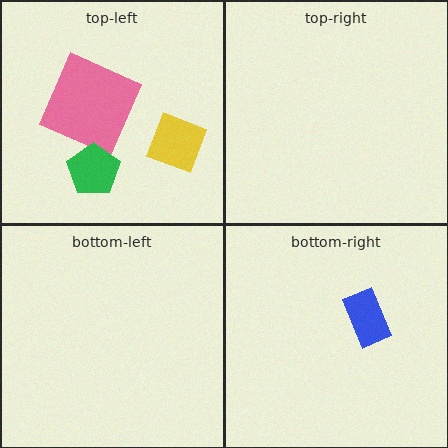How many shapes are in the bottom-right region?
1.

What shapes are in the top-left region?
The pink square, the green pentagon, the yellow diamond.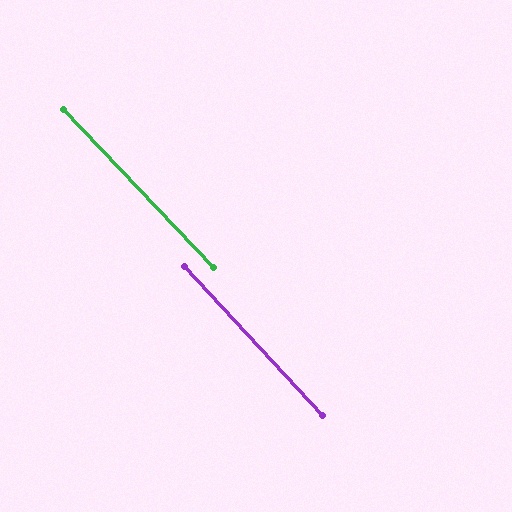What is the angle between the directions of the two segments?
Approximately 1 degree.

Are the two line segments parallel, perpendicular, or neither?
Parallel — their directions differ by only 0.8°.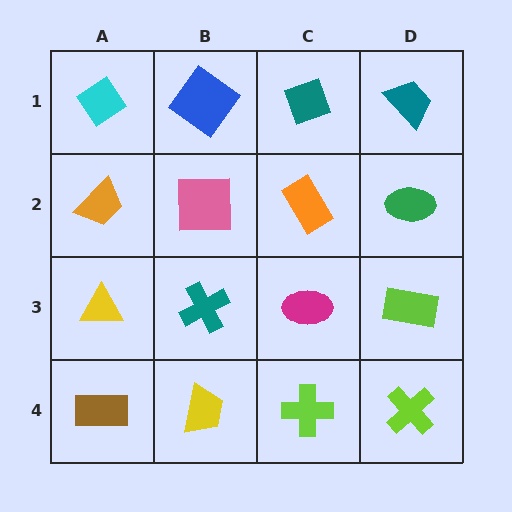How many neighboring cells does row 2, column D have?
3.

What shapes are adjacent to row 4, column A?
A yellow triangle (row 3, column A), a yellow trapezoid (row 4, column B).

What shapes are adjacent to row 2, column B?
A blue diamond (row 1, column B), a teal cross (row 3, column B), an orange trapezoid (row 2, column A), an orange rectangle (row 2, column C).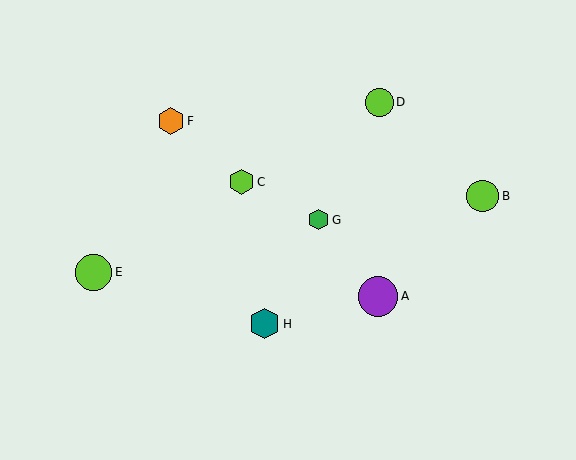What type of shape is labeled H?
Shape H is a teal hexagon.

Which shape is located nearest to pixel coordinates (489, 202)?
The lime circle (labeled B) at (483, 196) is nearest to that location.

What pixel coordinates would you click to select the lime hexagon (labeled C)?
Click at (242, 182) to select the lime hexagon C.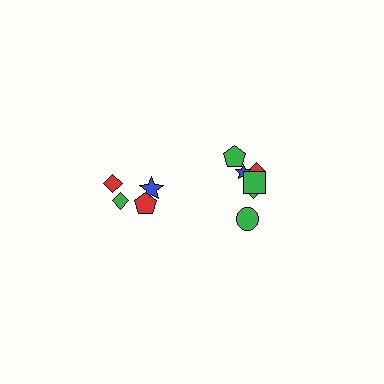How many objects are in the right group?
There are 6 objects.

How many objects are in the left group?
There are 4 objects.